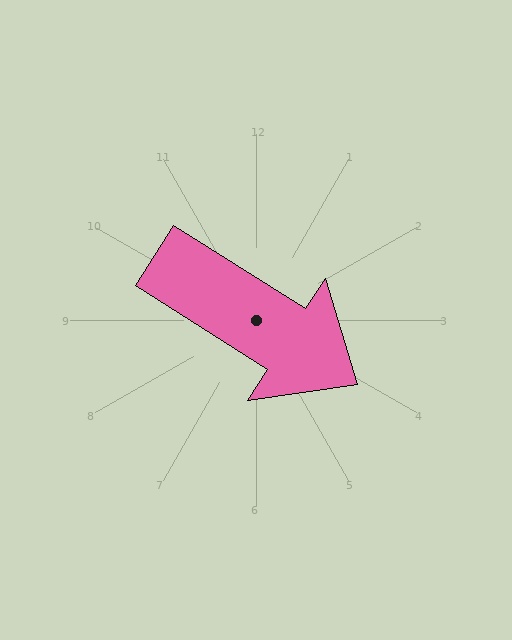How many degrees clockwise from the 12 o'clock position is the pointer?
Approximately 122 degrees.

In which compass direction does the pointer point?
Southeast.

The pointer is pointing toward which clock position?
Roughly 4 o'clock.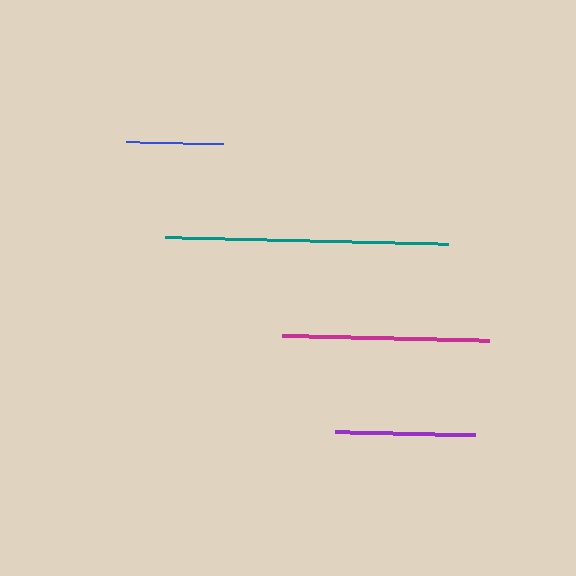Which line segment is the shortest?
The blue line is the shortest at approximately 97 pixels.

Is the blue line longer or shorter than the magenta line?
The magenta line is longer than the blue line.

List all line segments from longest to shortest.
From longest to shortest: teal, magenta, purple, blue.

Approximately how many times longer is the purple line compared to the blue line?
The purple line is approximately 1.5 times the length of the blue line.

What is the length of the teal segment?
The teal segment is approximately 282 pixels long.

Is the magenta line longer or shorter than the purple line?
The magenta line is longer than the purple line.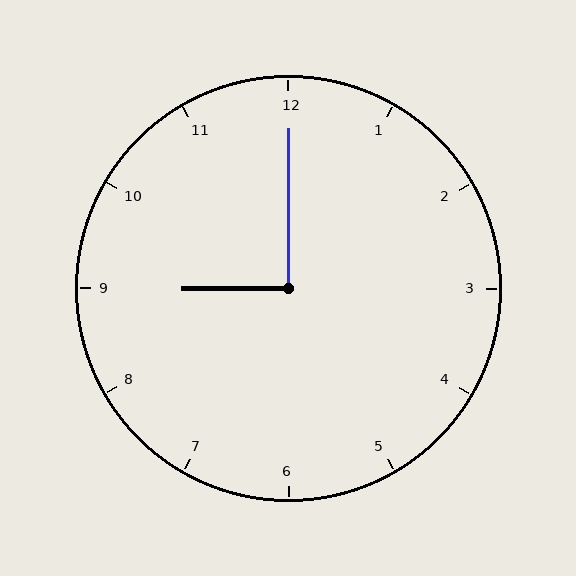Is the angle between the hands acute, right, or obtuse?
It is right.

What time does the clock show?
9:00.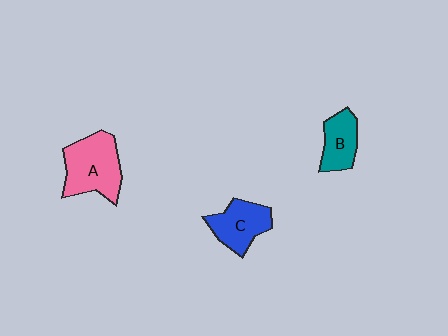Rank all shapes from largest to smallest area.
From largest to smallest: A (pink), C (blue), B (teal).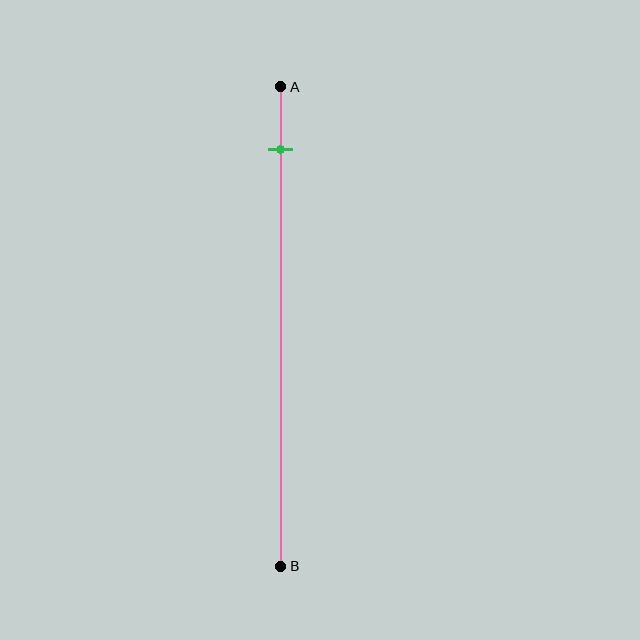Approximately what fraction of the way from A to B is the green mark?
The green mark is approximately 15% of the way from A to B.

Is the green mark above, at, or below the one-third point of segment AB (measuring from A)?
The green mark is above the one-third point of segment AB.